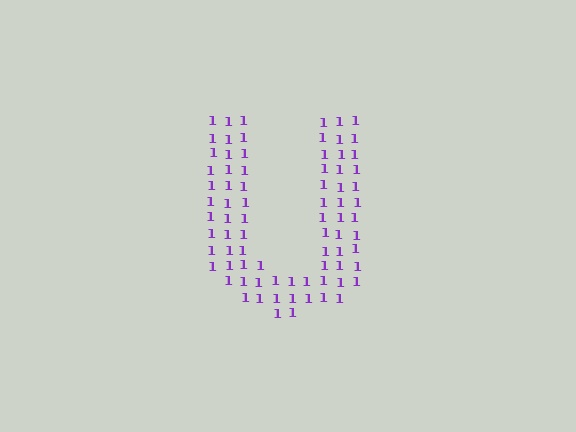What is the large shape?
The large shape is the letter U.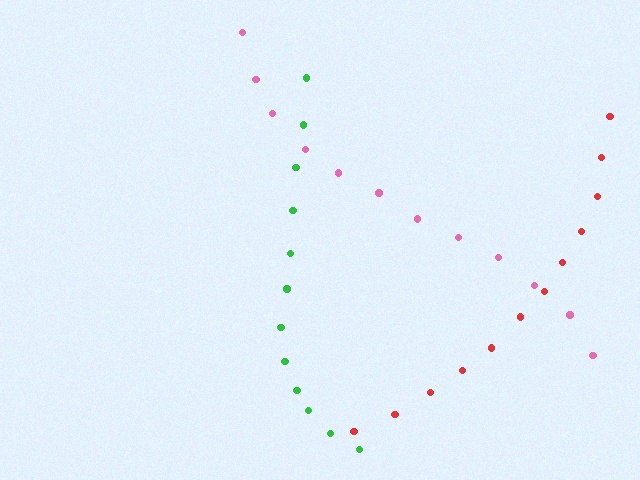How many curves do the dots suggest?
There are 3 distinct paths.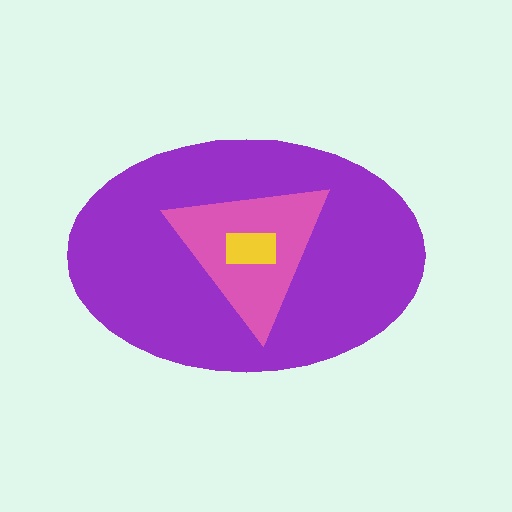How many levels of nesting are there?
3.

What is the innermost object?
The yellow rectangle.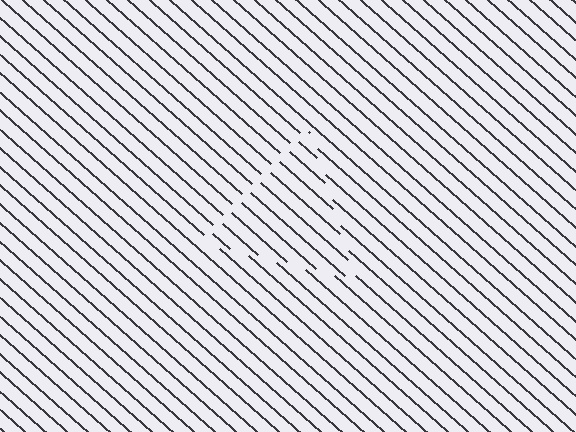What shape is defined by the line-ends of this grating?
An illusory triangle. The interior of the shape contains the same grating, shifted by half a period — the contour is defined by the phase discontinuity where line-ends from the inner and outer gratings abut.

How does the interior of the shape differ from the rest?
The interior of the shape contains the same grating, shifted by half a period — the contour is defined by the phase discontinuity where line-ends from the inner and outer gratings abut.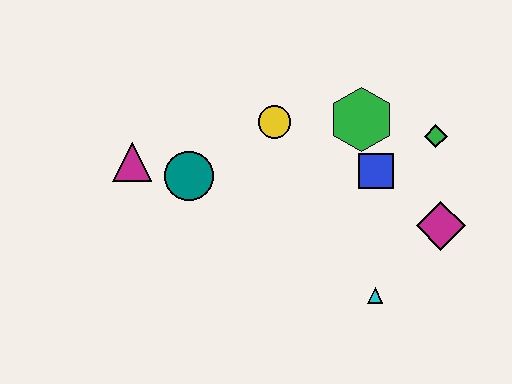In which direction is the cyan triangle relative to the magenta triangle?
The cyan triangle is to the right of the magenta triangle.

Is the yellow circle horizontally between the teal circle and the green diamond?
Yes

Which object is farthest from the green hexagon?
The magenta triangle is farthest from the green hexagon.